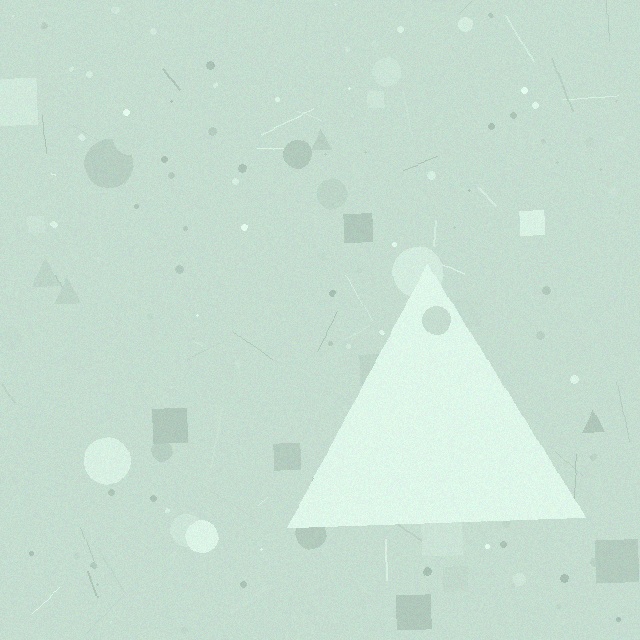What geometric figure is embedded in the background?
A triangle is embedded in the background.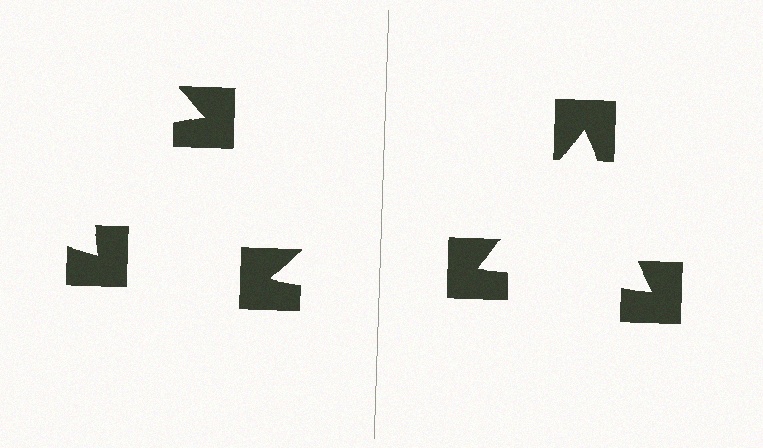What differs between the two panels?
The notched squares are positioned identically on both sides; only the wedge orientations differ. On the right they align to a triangle; on the left they are misaligned.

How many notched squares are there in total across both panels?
6 — 3 on each side.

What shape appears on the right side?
An illusory triangle.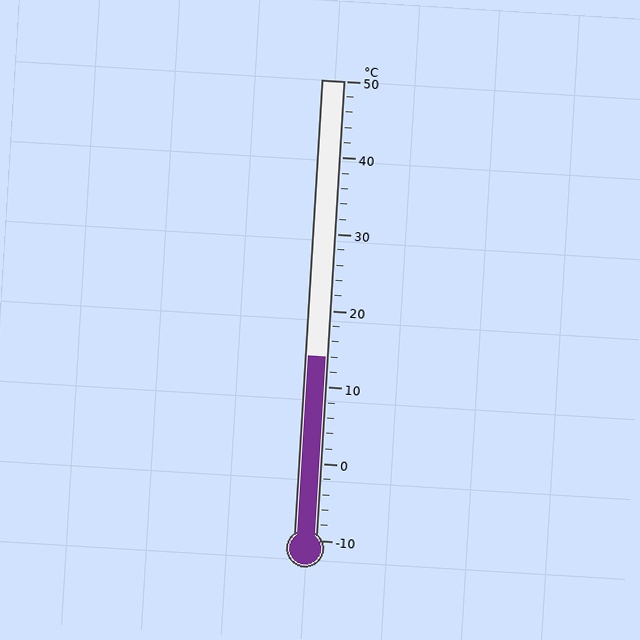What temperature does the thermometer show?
The thermometer shows approximately 14°C.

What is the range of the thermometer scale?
The thermometer scale ranges from -10°C to 50°C.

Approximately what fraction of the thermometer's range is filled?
The thermometer is filled to approximately 40% of its range.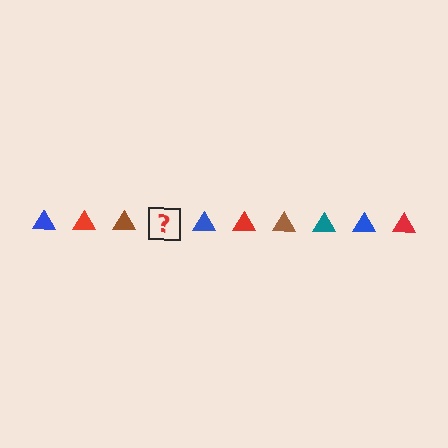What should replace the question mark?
The question mark should be replaced with a teal triangle.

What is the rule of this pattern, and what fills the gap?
The rule is that the pattern cycles through blue, red, brown, teal triangles. The gap should be filled with a teal triangle.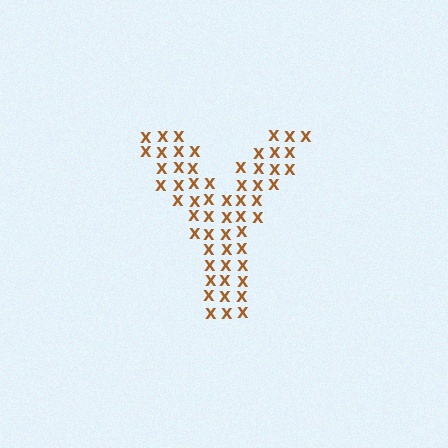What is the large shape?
The large shape is the letter Y.